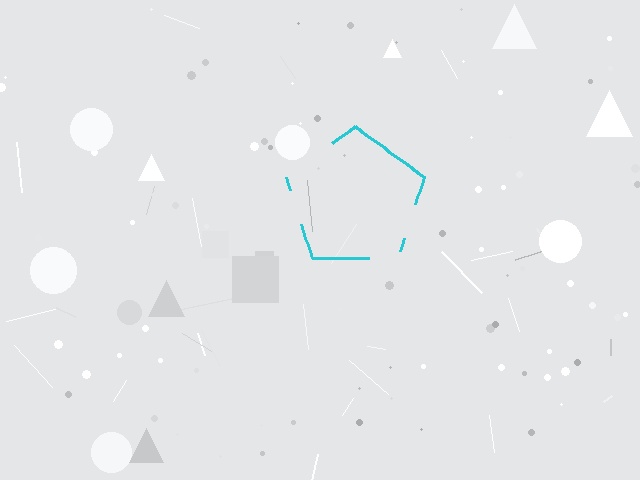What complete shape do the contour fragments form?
The contour fragments form a pentagon.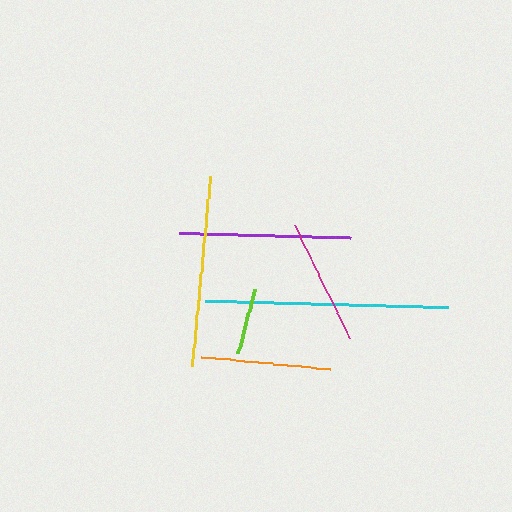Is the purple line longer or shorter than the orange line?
The purple line is longer than the orange line.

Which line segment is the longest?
The cyan line is the longest at approximately 243 pixels.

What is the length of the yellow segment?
The yellow segment is approximately 191 pixels long.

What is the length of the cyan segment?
The cyan segment is approximately 243 pixels long.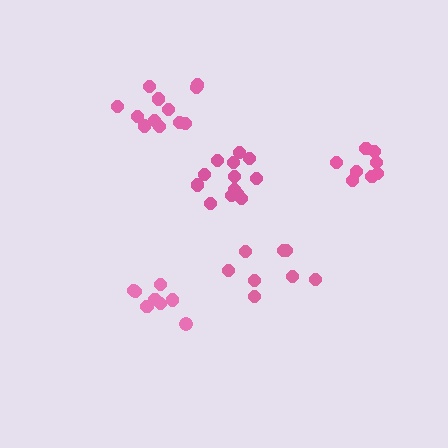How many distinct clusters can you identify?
There are 5 distinct clusters.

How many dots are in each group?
Group 1: 13 dots, Group 2: 8 dots, Group 3: 9 dots, Group 4: 13 dots, Group 5: 8 dots (51 total).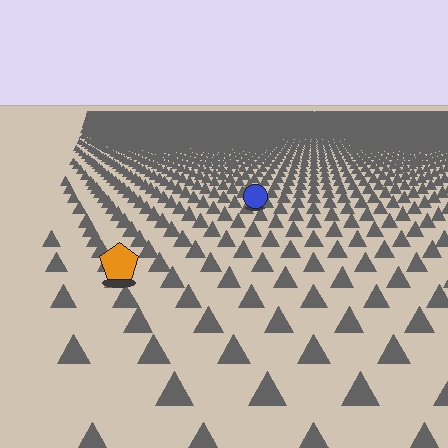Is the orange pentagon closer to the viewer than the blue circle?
Yes. The orange pentagon is closer — you can tell from the texture gradient: the ground texture is coarser near it.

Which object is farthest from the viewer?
The blue circle is farthest from the viewer. It appears smaller and the ground texture around it is denser.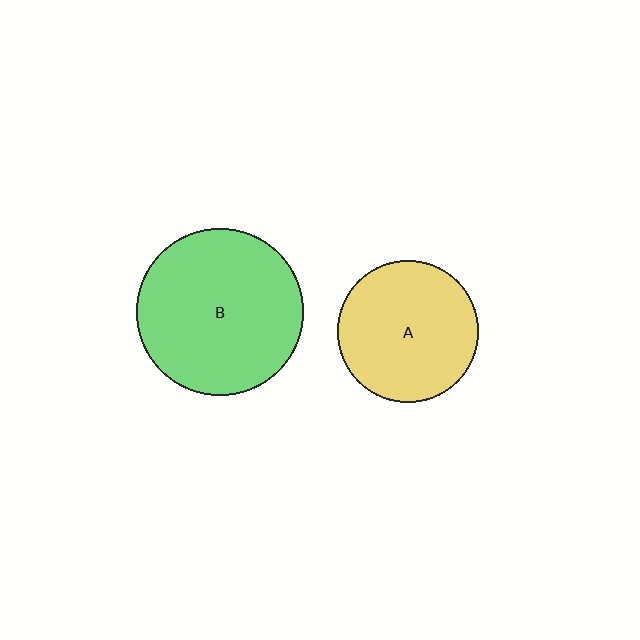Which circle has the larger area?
Circle B (green).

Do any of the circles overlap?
No, none of the circles overlap.